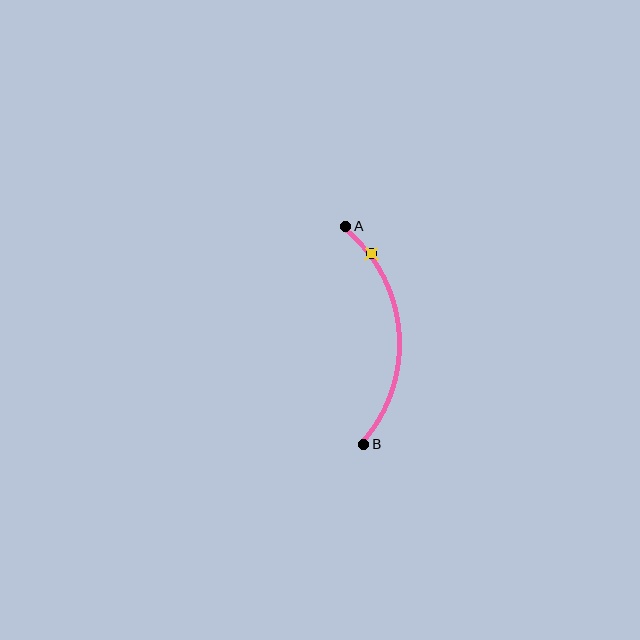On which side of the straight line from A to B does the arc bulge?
The arc bulges to the right of the straight line connecting A and B.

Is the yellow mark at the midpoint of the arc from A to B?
No. The yellow mark lies on the arc but is closer to endpoint A. The arc midpoint would be at the point on the curve equidistant along the arc from both A and B.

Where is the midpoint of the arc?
The arc midpoint is the point on the curve farthest from the straight line joining A and B. It sits to the right of that line.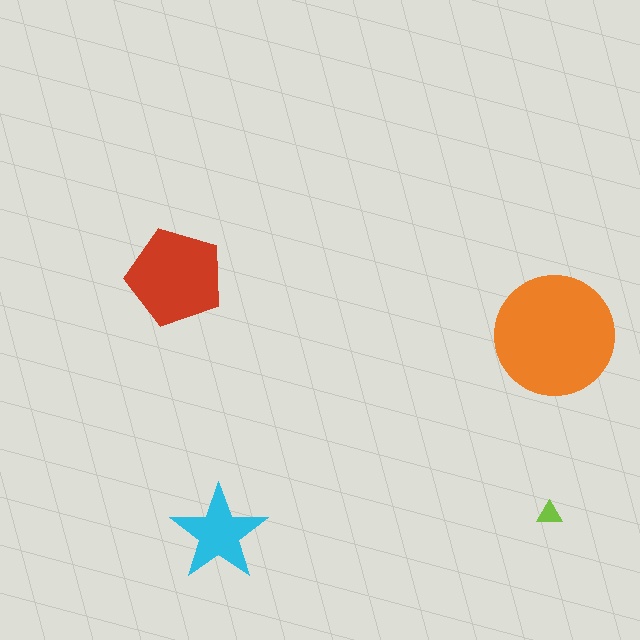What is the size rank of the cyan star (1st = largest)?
3rd.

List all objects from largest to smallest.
The orange circle, the red pentagon, the cyan star, the lime triangle.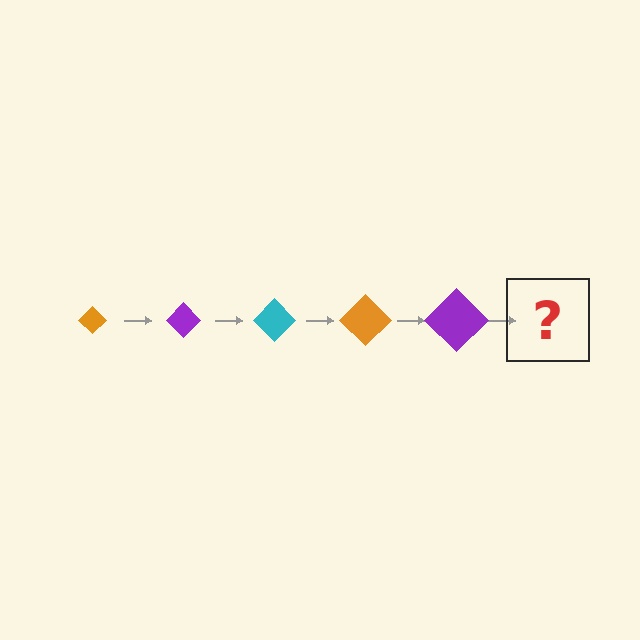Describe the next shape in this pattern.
It should be a cyan diamond, larger than the previous one.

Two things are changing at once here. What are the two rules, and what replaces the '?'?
The two rules are that the diamond grows larger each step and the color cycles through orange, purple, and cyan. The '?' should be a cyan diamond, larger than the previous one.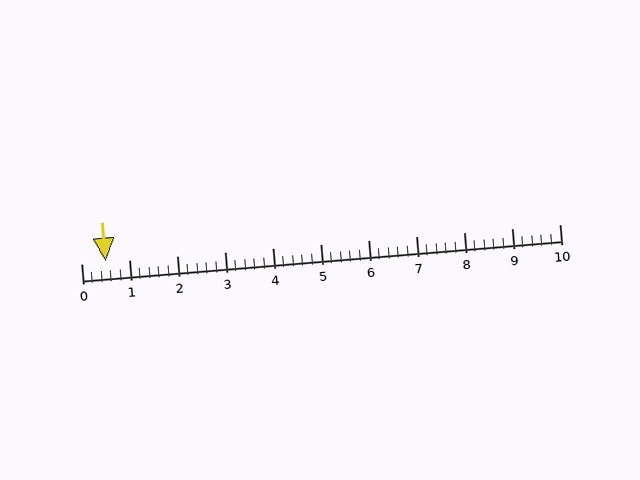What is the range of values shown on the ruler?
The ruler shows values from 0 to 10.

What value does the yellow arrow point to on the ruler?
The yellow arrow points to approximately 0.5.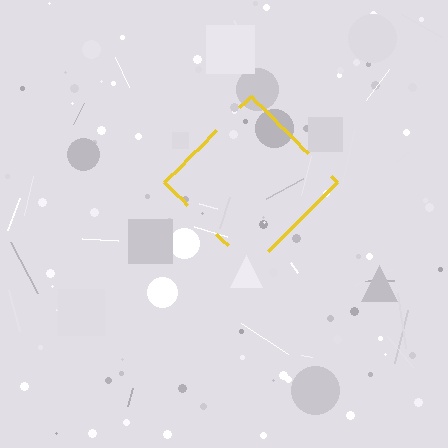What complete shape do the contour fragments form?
The contour fragments form a diamond.